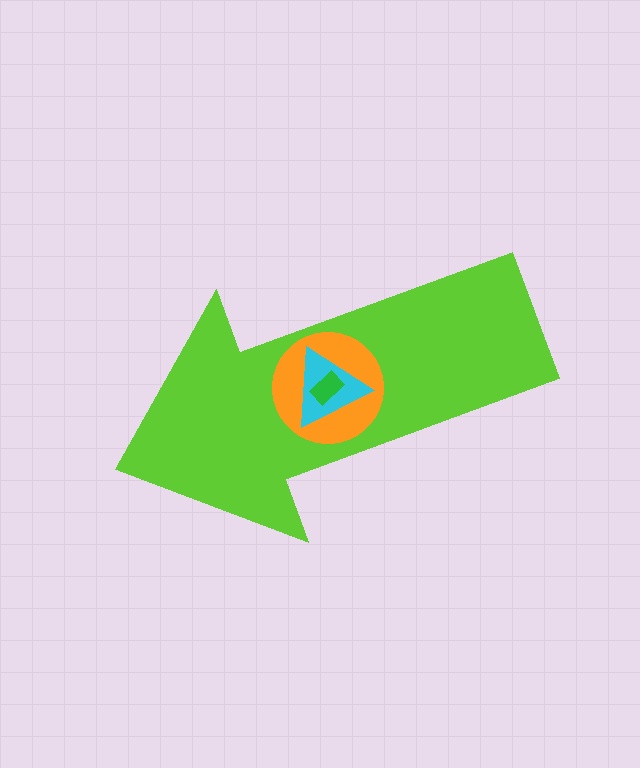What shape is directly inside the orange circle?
The cyan triangle.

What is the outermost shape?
The lime arrow.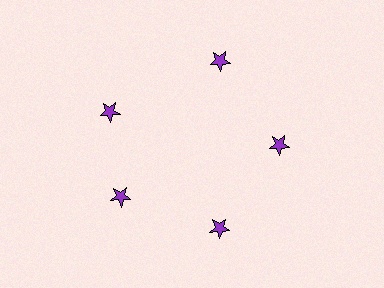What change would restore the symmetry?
The symmetry would be restored by rotating it back into even spacing with its neighbors so that all 5 stars sit at equal angles and equal distance from the center.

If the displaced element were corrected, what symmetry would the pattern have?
It would have 5-fold rotational symmetry — the pattern would map onto itself every 72 degrees.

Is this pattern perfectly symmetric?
No. The 5 purple stars are arranged in a ring, but one element near the 10 o'clock position is rotated out of alignment along the ring, breaking the 5-fold rotational symmetry.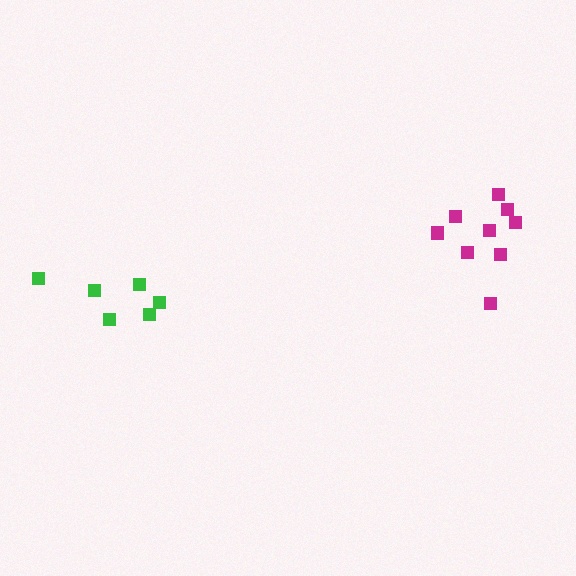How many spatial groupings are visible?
There are 2 spatial groupings.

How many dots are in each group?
Group 1: 6 dots, Group 2: 9 dots (15 total).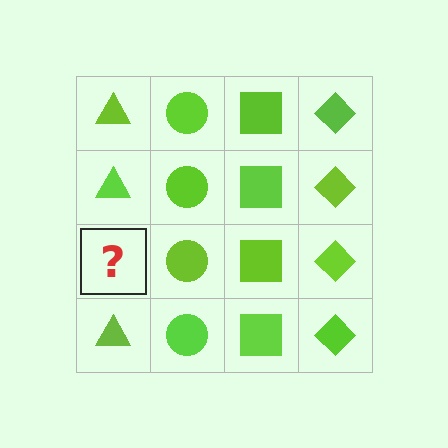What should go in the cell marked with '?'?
The missing cell should contain a lime triangle.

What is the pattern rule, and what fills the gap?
The rule is that each column has a consistent shape. The gap should be filled with a lime triangle.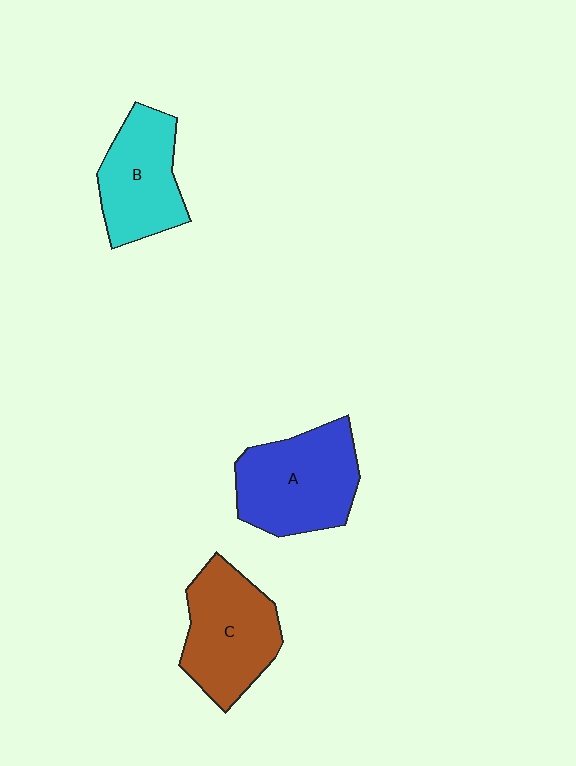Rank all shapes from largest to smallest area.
From largest to smallest: A (blue), C (brown), B (cyan).